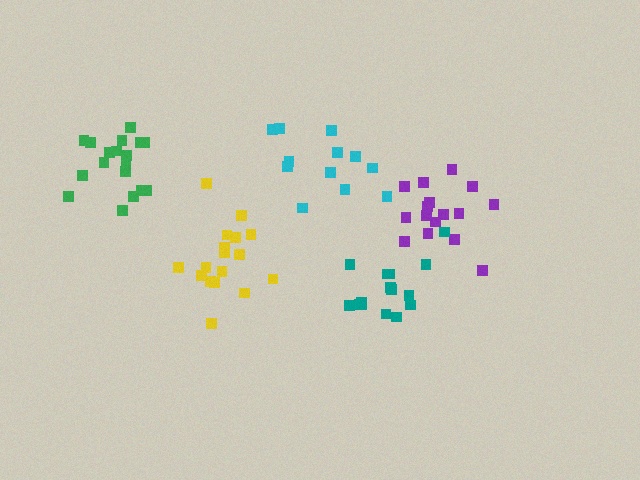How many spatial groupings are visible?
There are 5 spatial groupings.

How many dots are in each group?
Group 1: 16 dots, Group 2: 17 dots, Group 3: 12 dots, Group 4: 15 dots, Group 5: 18 dots (78 total).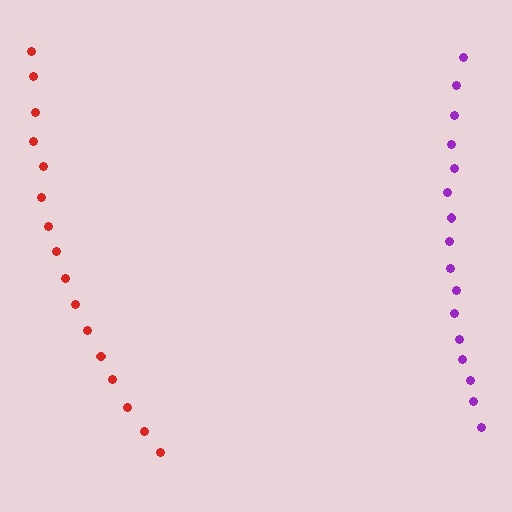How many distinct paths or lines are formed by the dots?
There are 2 distinct paths.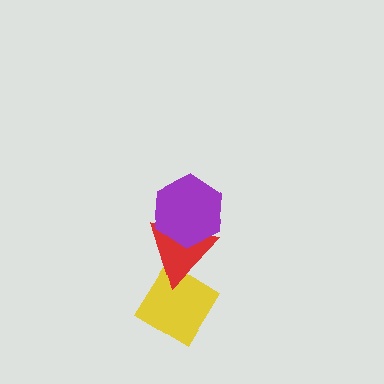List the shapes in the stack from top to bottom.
From top to bottom: the purple hexagon, the red triangle, the yellow diamond.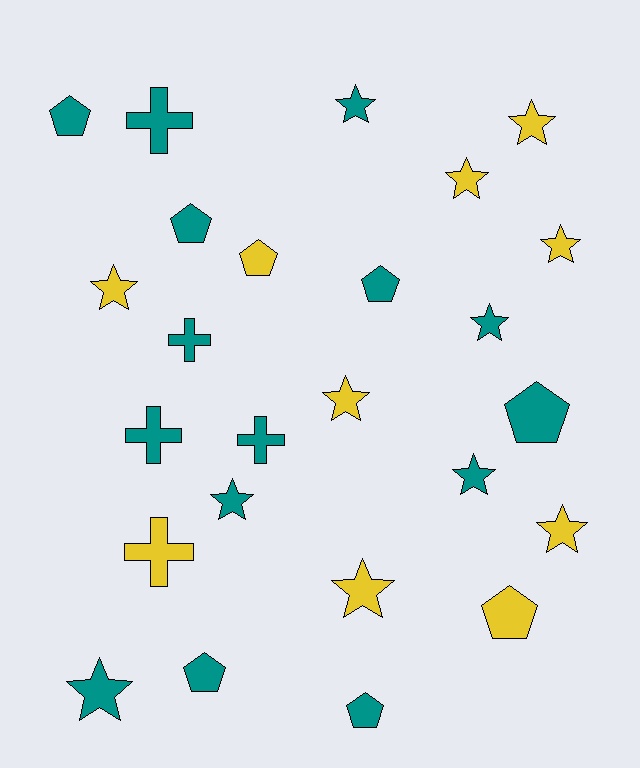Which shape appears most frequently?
Star, with 12 objects.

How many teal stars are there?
There are 5 teal stars.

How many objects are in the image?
There are 25 objects.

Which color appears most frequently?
Teal, with 15 objects.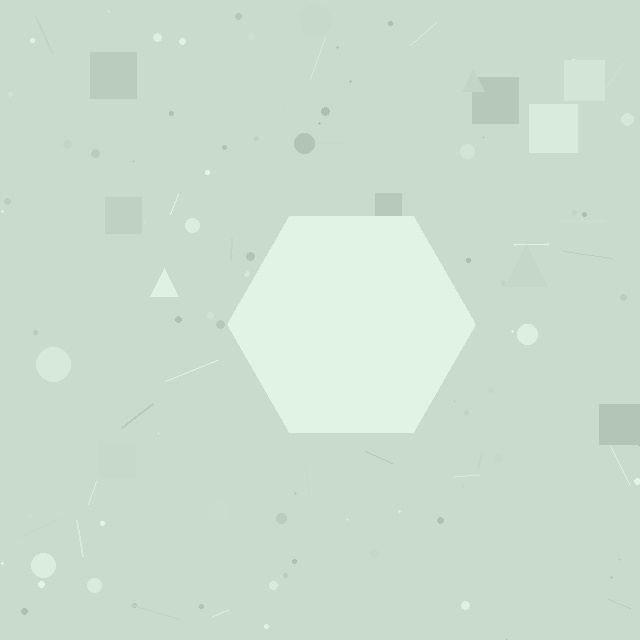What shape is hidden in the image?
A hexagon is hidden in the image.